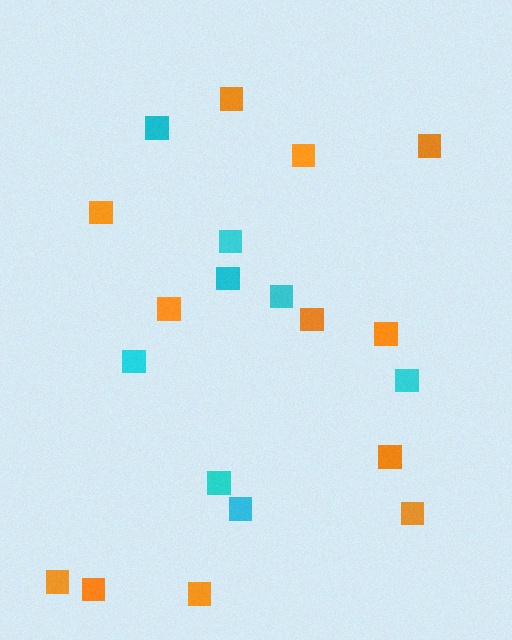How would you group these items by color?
There are 2 groups: one group of cyan squares (8) and one group of orange squares (12).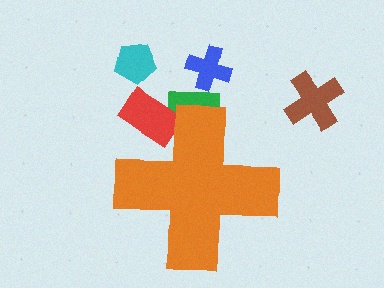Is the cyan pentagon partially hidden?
No, the cyan pentagon is fully visible.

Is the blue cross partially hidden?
No, the blue cross is fully visible.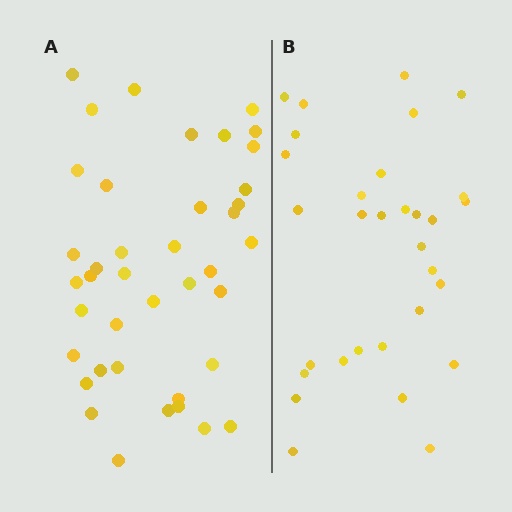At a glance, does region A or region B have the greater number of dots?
Region A (the left region) has more dots.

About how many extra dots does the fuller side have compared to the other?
Region A has roughly 8 or so more dots than region B.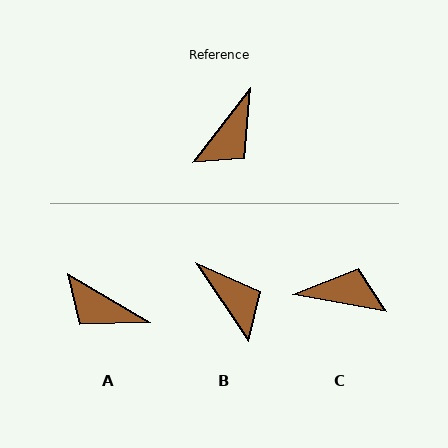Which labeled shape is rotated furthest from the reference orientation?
C, about 118 degrees away.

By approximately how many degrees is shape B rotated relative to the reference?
Approximately 72 degrees counter-clockwise.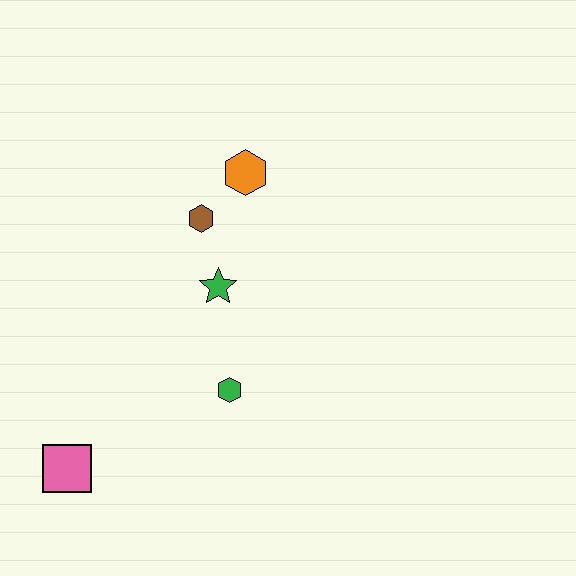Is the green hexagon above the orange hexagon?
No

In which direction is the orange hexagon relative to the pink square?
The orange hexagon is above the pink square.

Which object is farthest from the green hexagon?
The orange hexagon is farthest from the green hexagon.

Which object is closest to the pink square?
The green hexagon is closest to the pink square.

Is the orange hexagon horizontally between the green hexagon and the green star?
No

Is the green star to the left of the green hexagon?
Yes